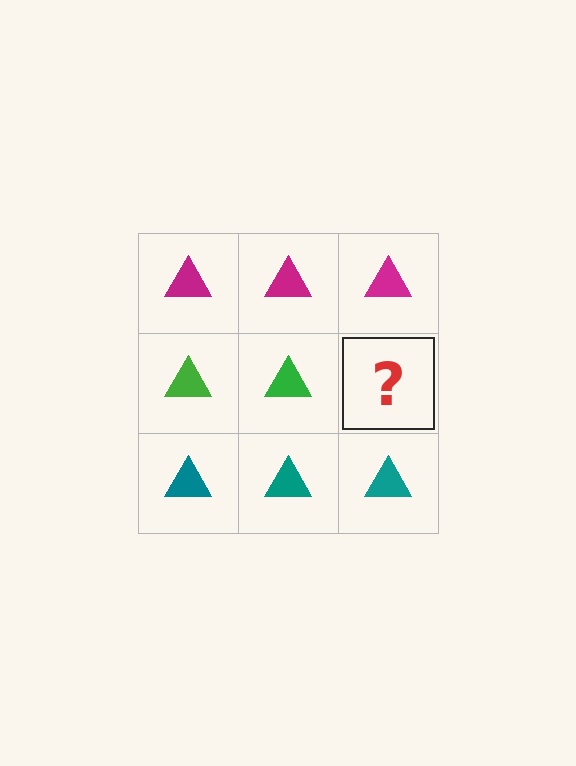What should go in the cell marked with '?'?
The missing cell should contain a green triangle.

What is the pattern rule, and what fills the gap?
The rule is that each row has a consistent color. The gap should be filled with a green triangle.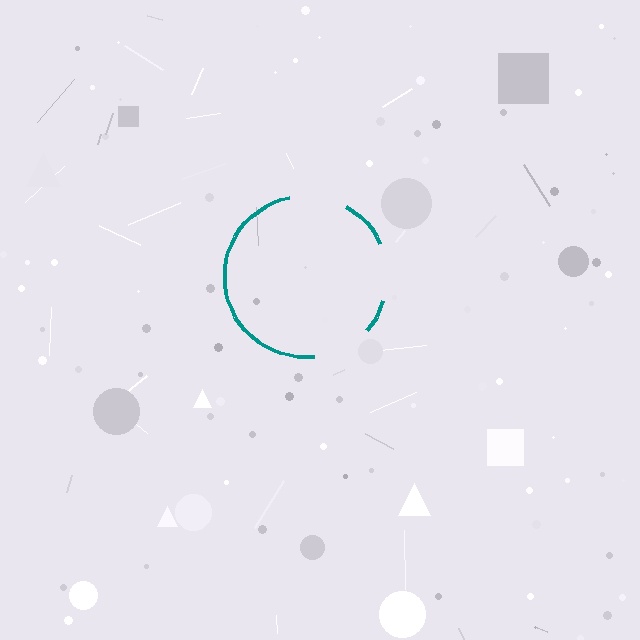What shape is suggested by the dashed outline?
The dashed outline suggests a circle.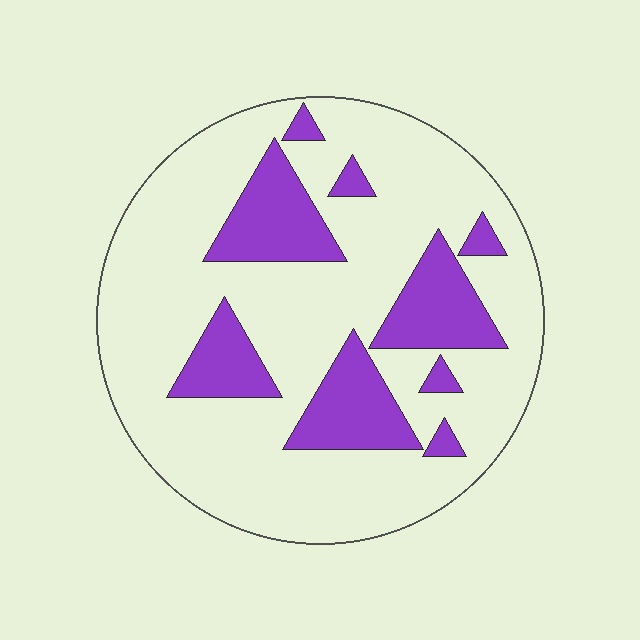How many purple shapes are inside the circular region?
9.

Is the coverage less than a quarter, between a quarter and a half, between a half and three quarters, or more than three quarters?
Less than a quarter.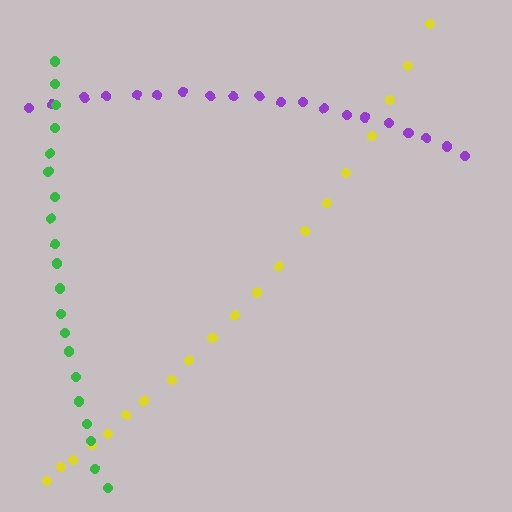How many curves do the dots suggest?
There are 3 distinct paths.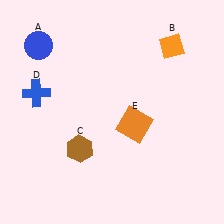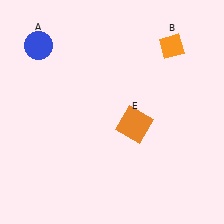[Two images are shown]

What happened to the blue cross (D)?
The blue cross (D) was removed in Image 2. It was in the top-left area of Image 1.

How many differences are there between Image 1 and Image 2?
There are 2 differences between the two images.